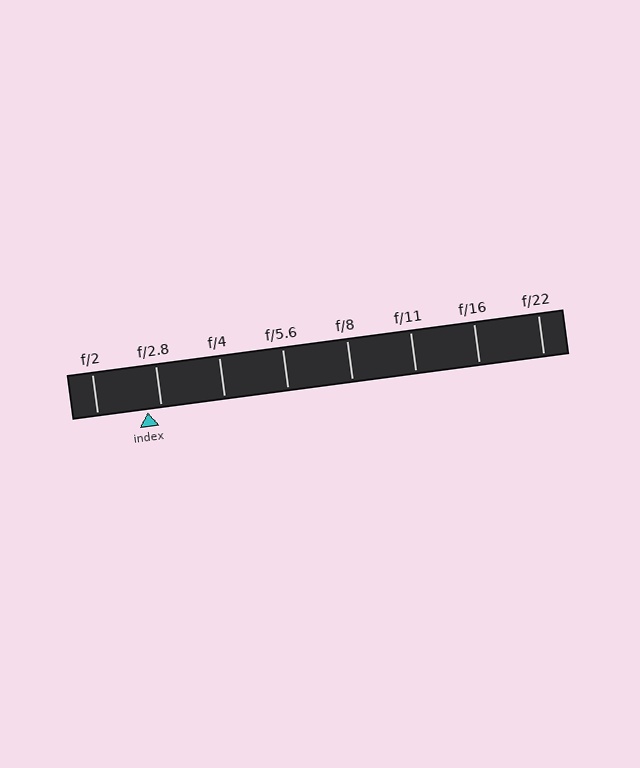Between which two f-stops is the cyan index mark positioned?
The index mark is between f/2 and f/2.8.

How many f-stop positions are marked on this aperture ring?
There are 8 f-stop positions marked.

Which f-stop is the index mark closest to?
The index mark is closest to f/2.8.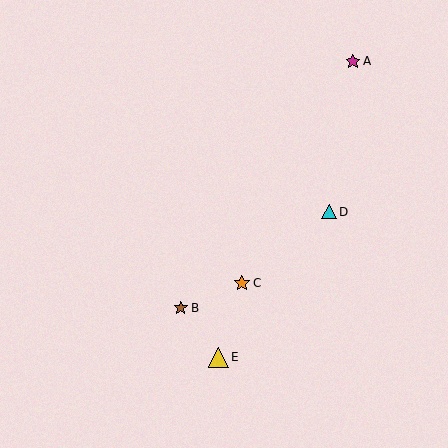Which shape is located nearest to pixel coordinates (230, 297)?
The orange star (labeled C) at (242, 283) is nearest to that location.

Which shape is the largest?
The yellow triangle (labeled E) is the largest.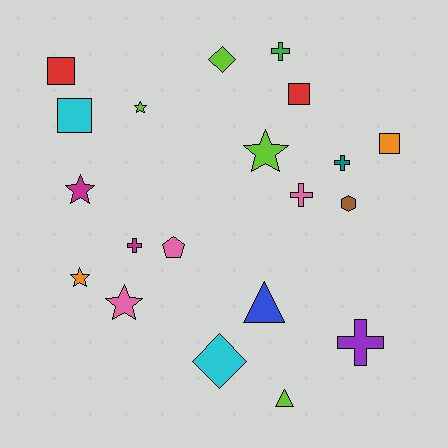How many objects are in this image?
There are 20 objects.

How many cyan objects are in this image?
There are 2 cyan objects.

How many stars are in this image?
There are 5 stars.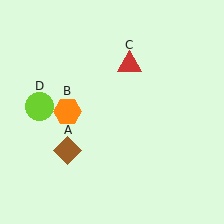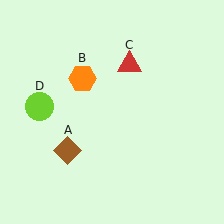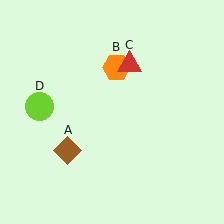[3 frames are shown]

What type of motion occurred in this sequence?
The orange hexagon (object B) rotated clockwise around the center of the scene.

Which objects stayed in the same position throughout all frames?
Brown diamond (object A) and red triangle (object C) and lime circle (object D) remained stationary.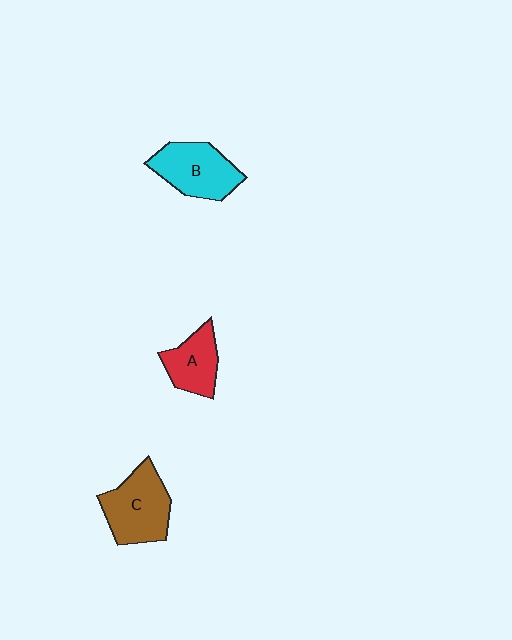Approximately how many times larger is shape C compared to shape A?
Approximately 1.4 times.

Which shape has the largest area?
Shape C (brown).